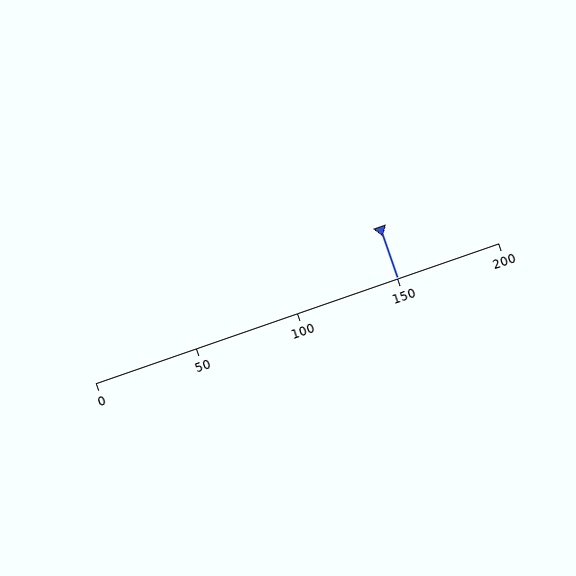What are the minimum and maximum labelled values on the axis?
The axis runs from 0 to 200.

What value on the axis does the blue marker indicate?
The marker indicates approximately 150.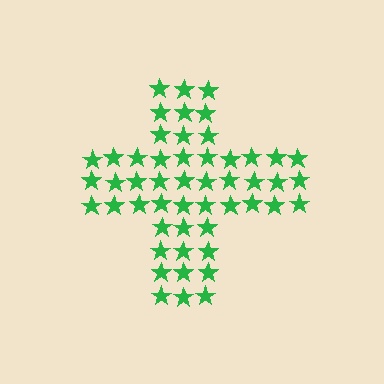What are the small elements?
The small elements are stars.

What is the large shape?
The large shape is a cross.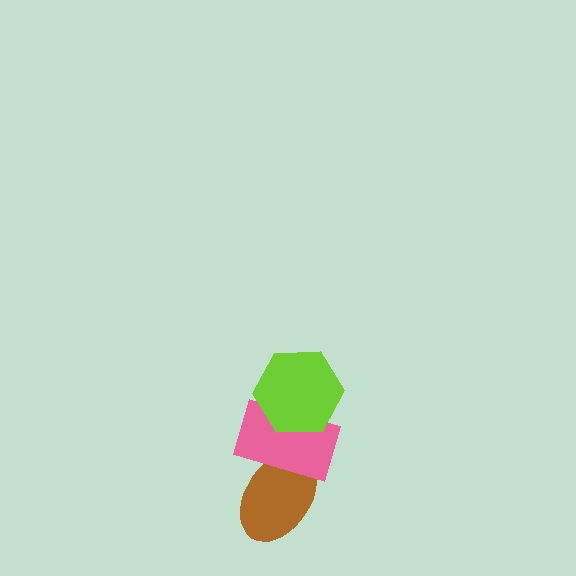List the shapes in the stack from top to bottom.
From top to bottom: the lime hexagon, the pink rectangle, the brown ellipse.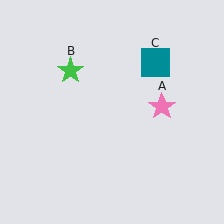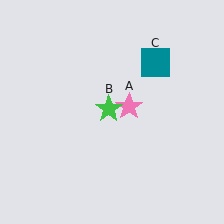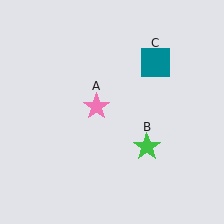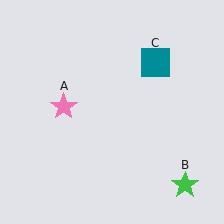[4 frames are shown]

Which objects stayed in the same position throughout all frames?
Teal square (object C) remained stationary.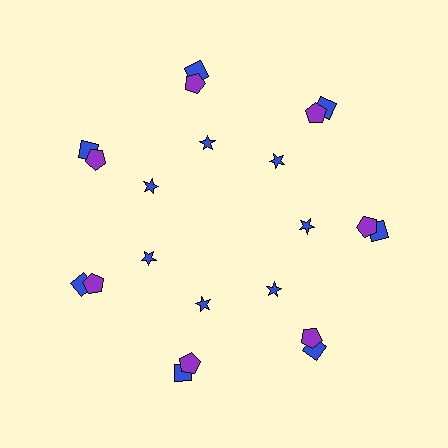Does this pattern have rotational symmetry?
Yes, this pattern has 7-fold rotational symmetry. It looks the same after rotating 51 degrees around the center.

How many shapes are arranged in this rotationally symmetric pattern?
There are 21 shapes, arranged in 7 groups of 3.